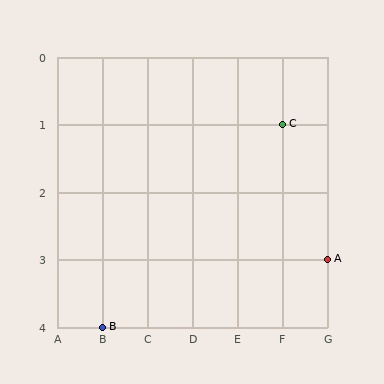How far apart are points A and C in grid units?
Points A and C are 1 column and 2 rows apart (about 2.2 grid units diagonally).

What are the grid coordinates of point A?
Point A is at grid coordinates (G, 3).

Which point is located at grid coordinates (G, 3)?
Point A is at (G, 3).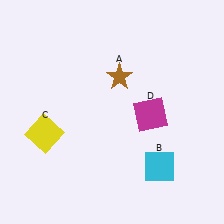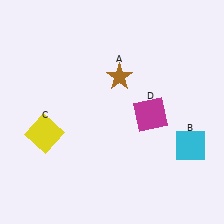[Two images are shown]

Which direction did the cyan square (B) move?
The cyan square (B) moved right.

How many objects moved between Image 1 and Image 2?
1 object moved between the two images.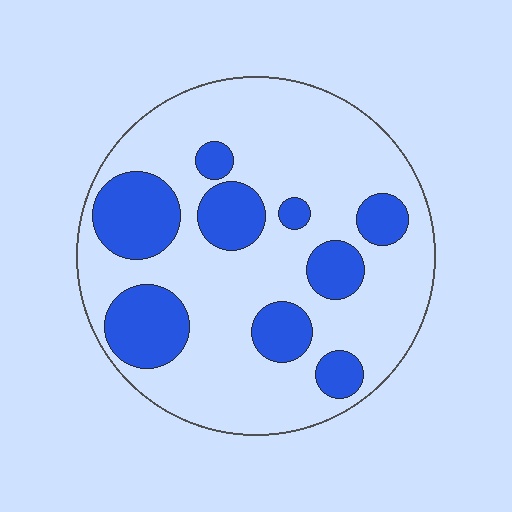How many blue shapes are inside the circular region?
9.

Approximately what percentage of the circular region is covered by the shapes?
Approximately 25%.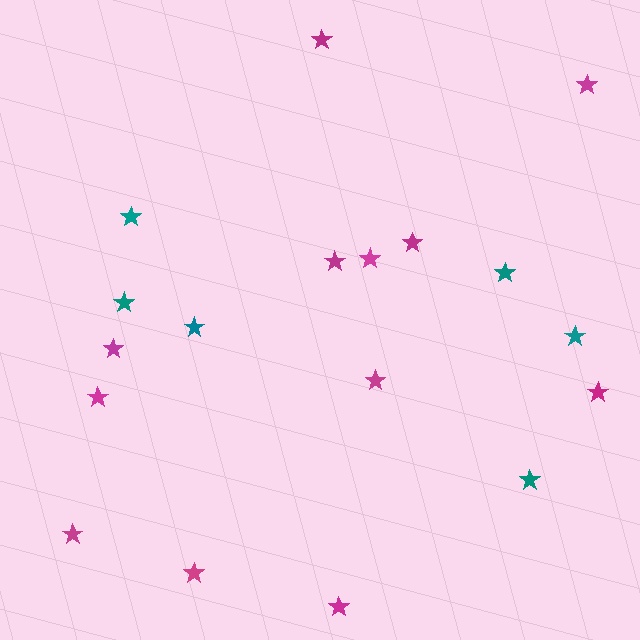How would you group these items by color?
There are 2 groups: one group of teal stars (6) and one group of magenta stars (12).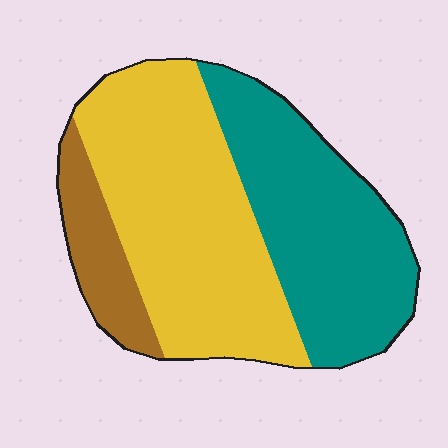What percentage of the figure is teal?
Teal covers around 40% of the figure.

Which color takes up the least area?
Brown, at roughly 10%.